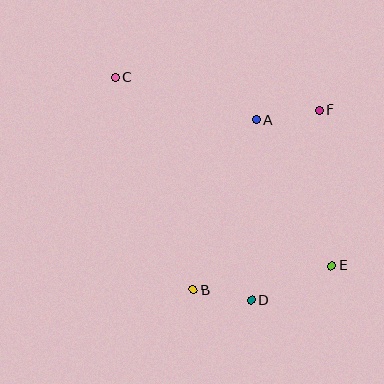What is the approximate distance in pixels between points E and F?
The distance between E and F is approximately 156 pixels.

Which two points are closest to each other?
Points B and D are closest to each other.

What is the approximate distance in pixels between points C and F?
The distance between C and F is approximately 207 pixels.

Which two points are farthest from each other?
Points C and E are farthest from each other.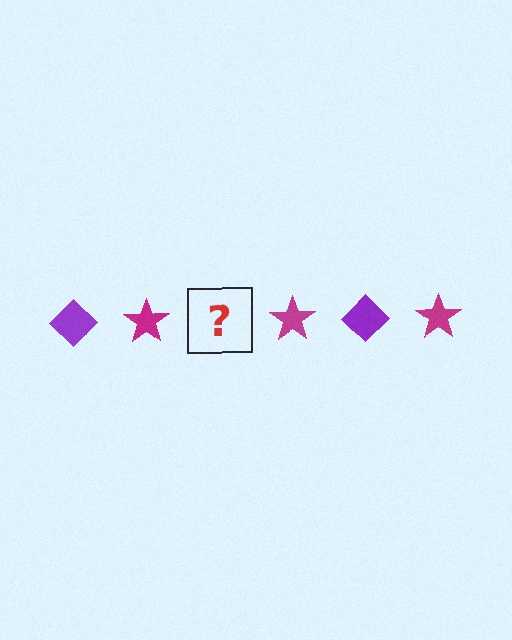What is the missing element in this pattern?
The missing element is a purple diamond.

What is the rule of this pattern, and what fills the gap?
The rule is that the pattern alternates between purple diamond and magenta star. The gap should be filled with a purple diamond.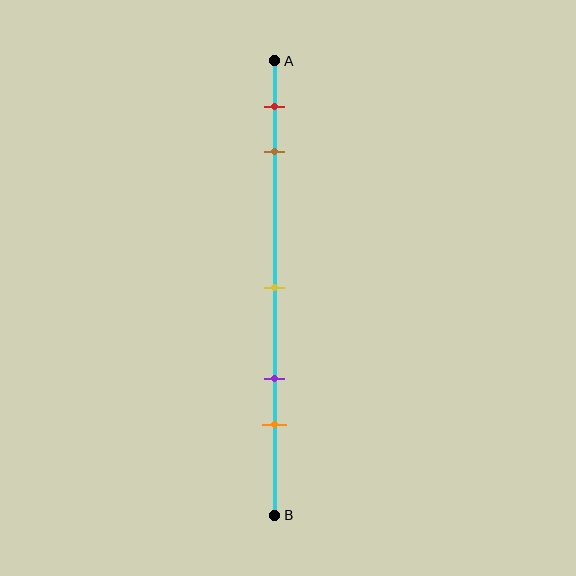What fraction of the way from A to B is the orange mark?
The orange mark is approximately 80% (0.8) of the way from A to B.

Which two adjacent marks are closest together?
The red and brown marks are the closest adjacent pair.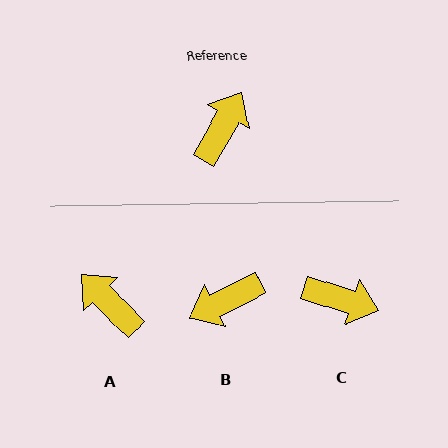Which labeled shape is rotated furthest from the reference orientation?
B, about 146 degrees away.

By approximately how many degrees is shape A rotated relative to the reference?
Approximately 74 degrees counter-clockwise.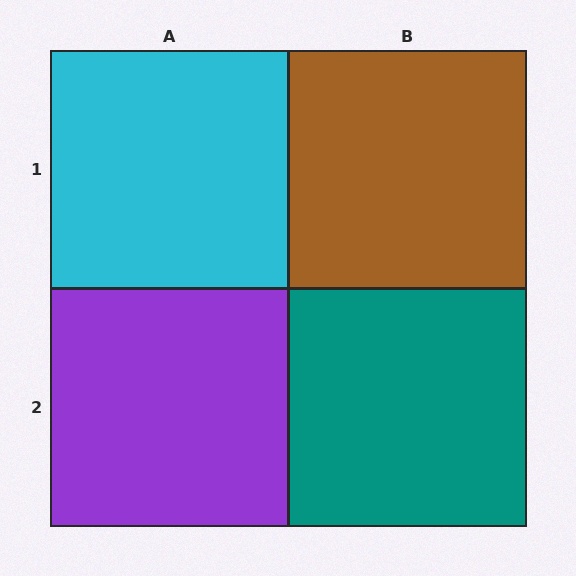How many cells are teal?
1 cell is teal.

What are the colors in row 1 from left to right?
Cyan, brown.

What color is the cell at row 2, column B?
Teal.